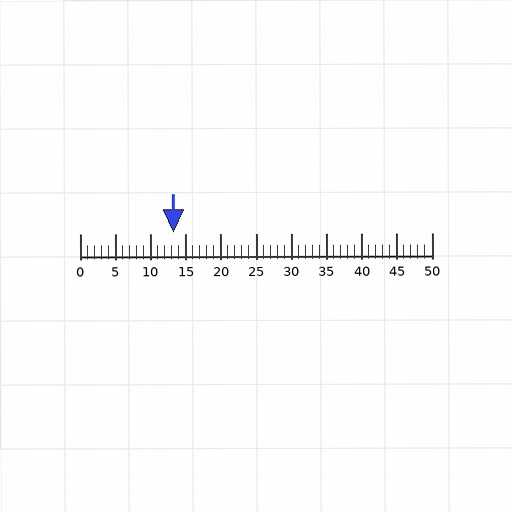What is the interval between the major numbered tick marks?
The major tick marks are spaced 5 units apart.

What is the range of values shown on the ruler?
The ruler shows values from 0 to 50.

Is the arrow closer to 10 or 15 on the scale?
The arrow is closer to 15.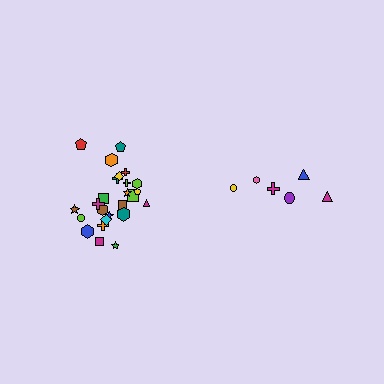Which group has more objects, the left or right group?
The left group.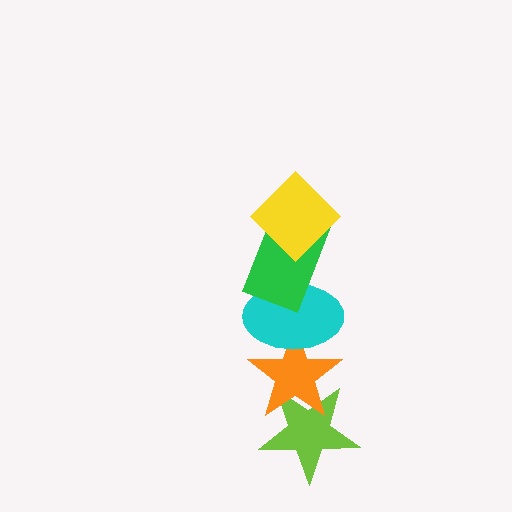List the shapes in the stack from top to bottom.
From top to bottom: the yellow diamond, the green rectangle, the cyan ellipse, the orange star, the lime star.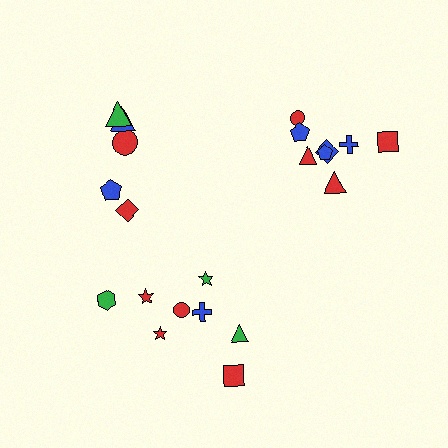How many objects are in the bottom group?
There are 8 objects.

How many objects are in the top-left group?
There are 5 objects.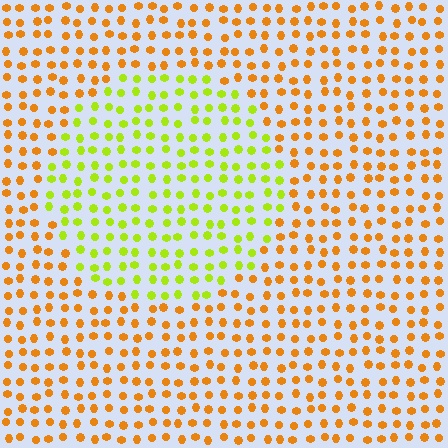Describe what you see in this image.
The image is filled with small orange elements in a uniform arrangement. A circle-shaped region is visible where the elements are tinted to a slightly different hue, forming a subtle color boundary.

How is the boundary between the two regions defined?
The boundary is defined purely by a slight shift in hue (about 47 degrees). Spacing, size, and orientation are identical on both sides.